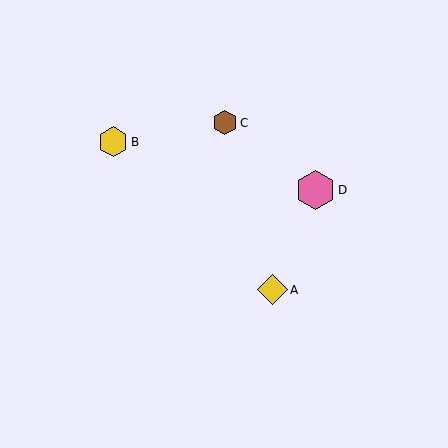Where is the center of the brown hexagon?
The center of the brown hexagon is at (225, 123).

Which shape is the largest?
The pink hexagon (labeled D) is the largest.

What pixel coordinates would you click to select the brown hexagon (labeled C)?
Click at (225, 123) to select the brown hexagon C.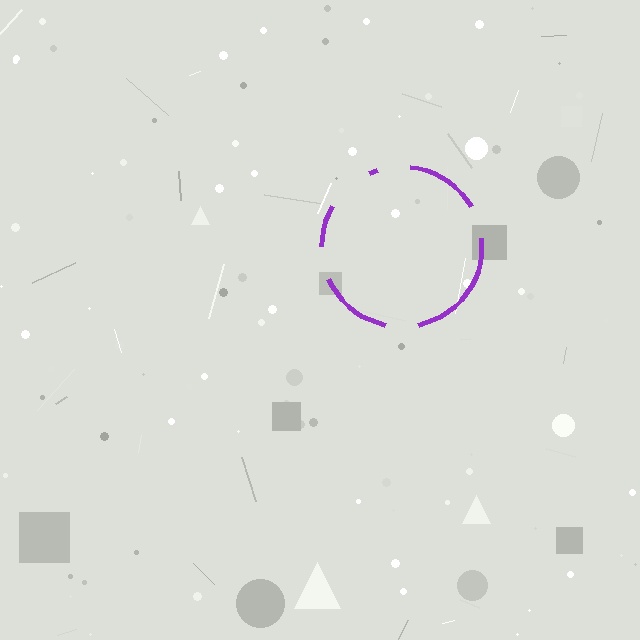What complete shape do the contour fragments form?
The contour fragments form a circle.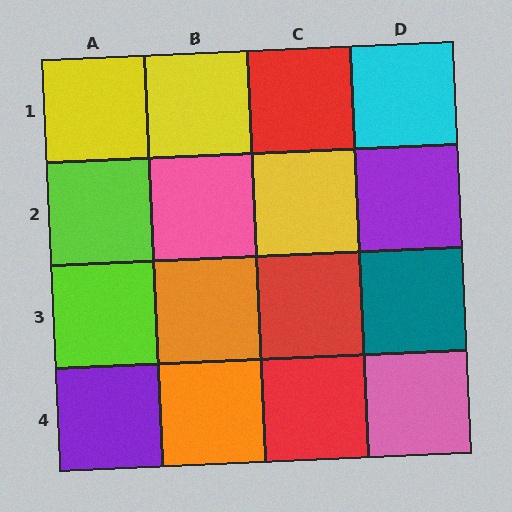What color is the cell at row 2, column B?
Pink.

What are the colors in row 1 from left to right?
Yellow, yellow, red, cyan.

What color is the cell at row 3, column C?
Red.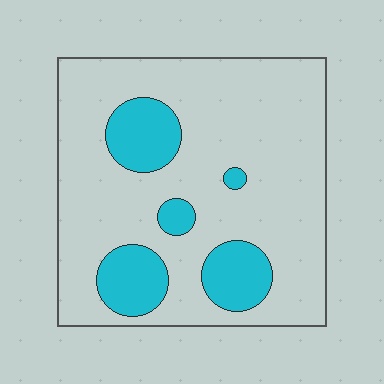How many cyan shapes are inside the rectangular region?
5.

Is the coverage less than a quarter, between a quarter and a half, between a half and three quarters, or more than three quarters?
Less than a quarter.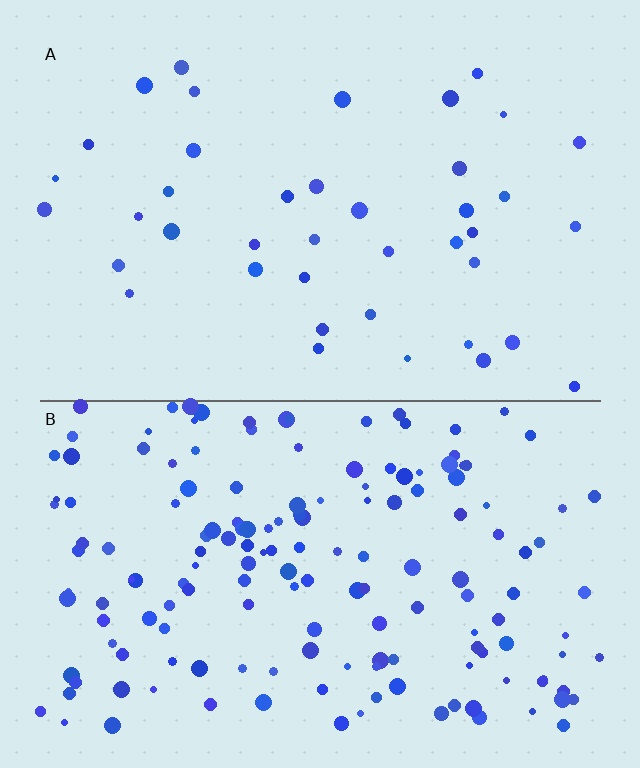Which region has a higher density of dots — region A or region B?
B (the bottom).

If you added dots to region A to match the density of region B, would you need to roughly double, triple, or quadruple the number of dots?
Approximately quadruple.